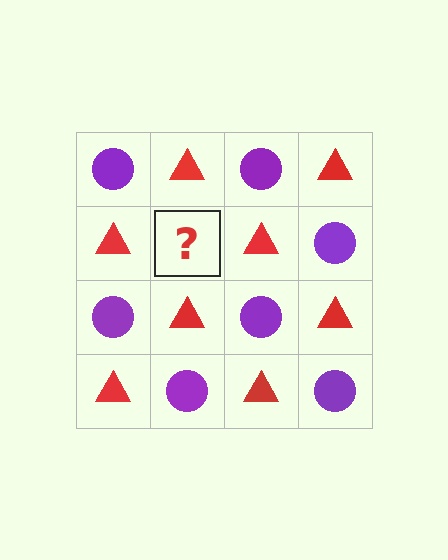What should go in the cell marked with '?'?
The missing cell should contain a purple circle.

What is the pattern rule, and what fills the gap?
The rule is that it alternates purple circle and red triangle in a checkerboard pattern. The gap should be filled with a purple circle.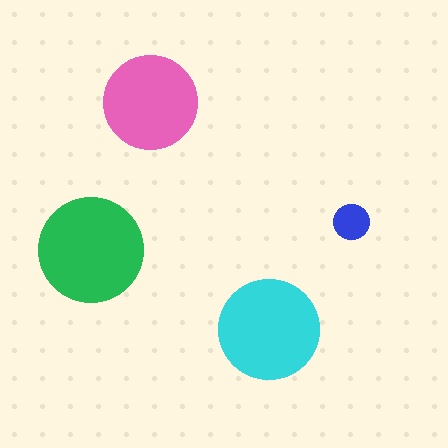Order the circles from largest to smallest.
the green one, the cyan one, the pink one, the blue one.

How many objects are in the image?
There are 4 objects in the image.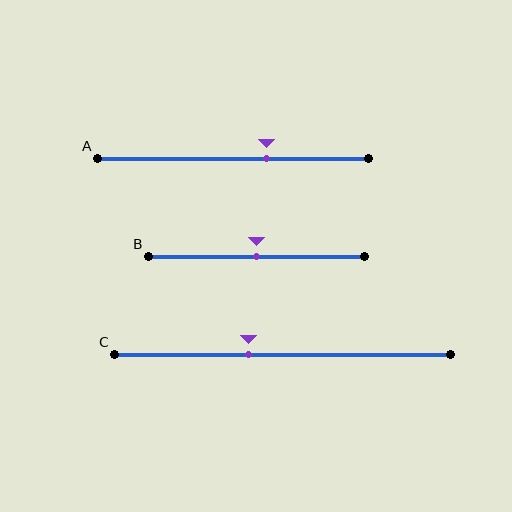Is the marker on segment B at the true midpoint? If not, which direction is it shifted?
Yes, the marker on segment B is at the true midpoint.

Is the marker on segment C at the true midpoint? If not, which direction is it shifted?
No, the marker on segment C is shifted to the left by about 10% of the segment length.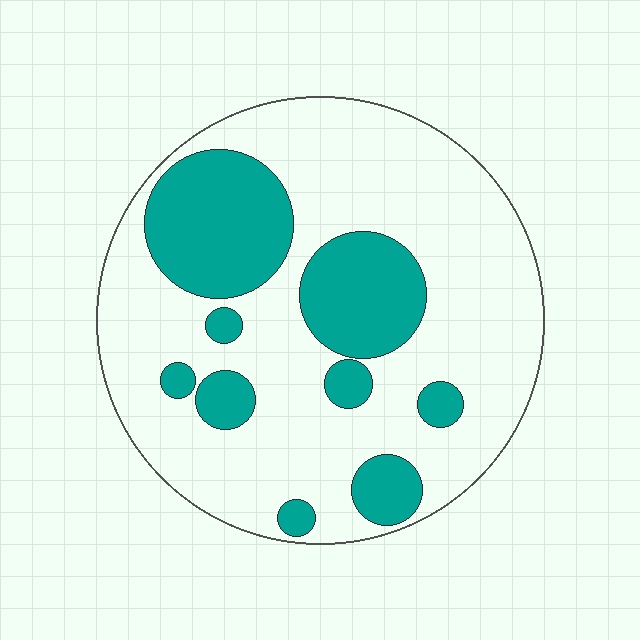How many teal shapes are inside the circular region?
9.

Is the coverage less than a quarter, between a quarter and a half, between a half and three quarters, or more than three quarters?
Between a quarter and a half.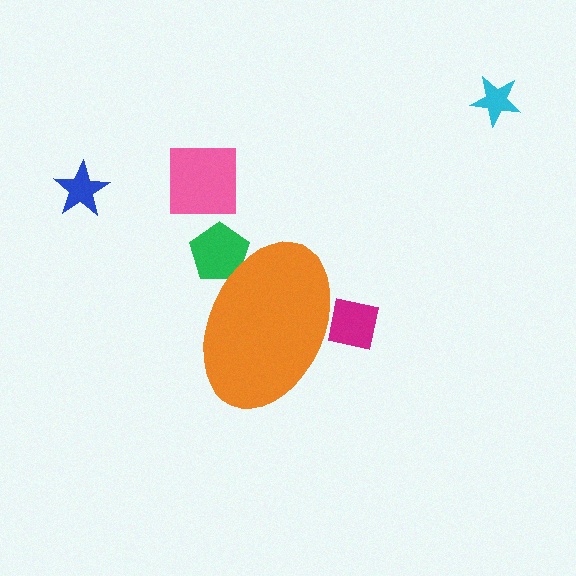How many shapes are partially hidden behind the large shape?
2 shapes are partially hidden.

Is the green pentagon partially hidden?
Yes, the green pentagon is partially hidden behind the orange ellipse.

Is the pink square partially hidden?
No, the pink square is fully visible.